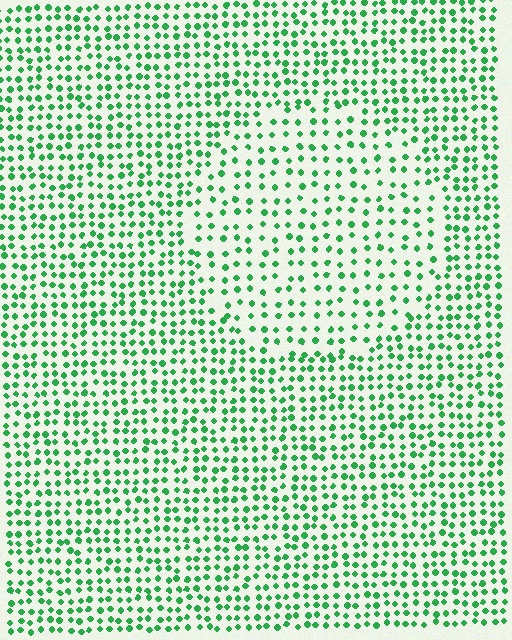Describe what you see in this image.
The image contains small green elements arranged at two different densities. A circle-shaped region is visible where the elements are less densely packed than the surrounding area.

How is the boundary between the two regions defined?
The boundary is defined by a change in element density (approximately 1.7x ratio). All elements are the same color, size, and shape.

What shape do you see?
I see a circle.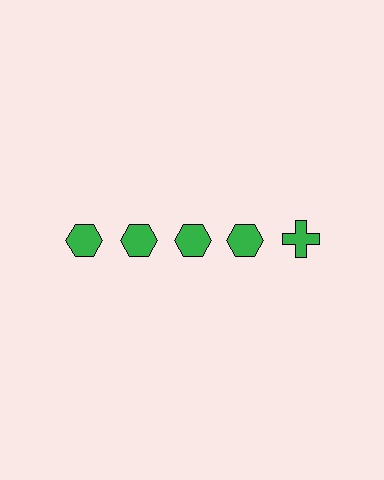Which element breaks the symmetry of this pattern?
The green cross in the top row, rightmost column breaks the symmetry. All other shapes are green hexagons.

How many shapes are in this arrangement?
There are 5 shapes arranged in a grid pattern.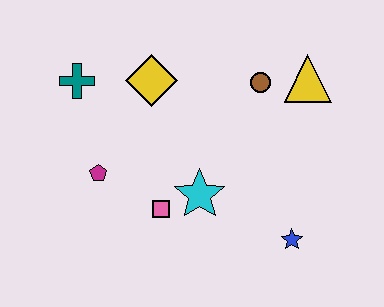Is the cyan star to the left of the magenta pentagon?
No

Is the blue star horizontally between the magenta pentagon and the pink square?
No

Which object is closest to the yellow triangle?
The brown circle is closest to the yellow triangle.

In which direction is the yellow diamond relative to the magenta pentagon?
The yellow diamond is above the magenta pentagon.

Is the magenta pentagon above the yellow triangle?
No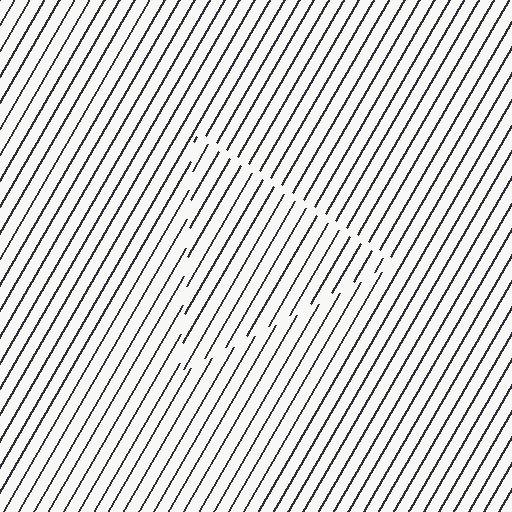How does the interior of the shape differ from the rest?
The interior of the shape contains the same grating, shifted by half a period — the contour is defined by the phase discontinuity where line-ends from the inner and outer gratings abut.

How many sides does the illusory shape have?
3 sides — the line-ends trace a triangle.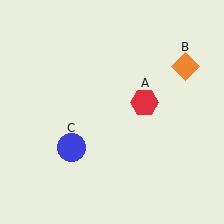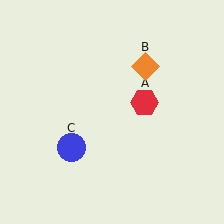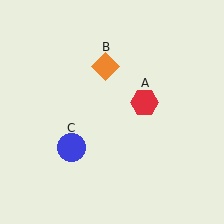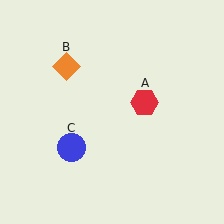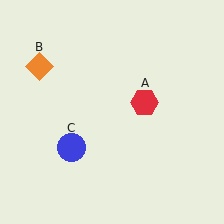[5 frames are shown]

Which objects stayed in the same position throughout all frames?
Red hexagon (object A) and blue circle (object C) remained stationary.